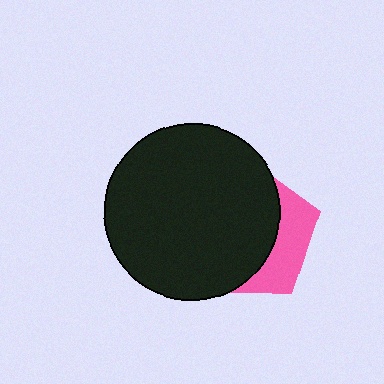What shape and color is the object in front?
The object in front is a black circle.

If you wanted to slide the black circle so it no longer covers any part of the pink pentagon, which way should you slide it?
Slide it left — that is the most direct way to separate the two shapes.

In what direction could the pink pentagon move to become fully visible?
The pink pentagon could move right. That would shift it out from behind the black circle entirely.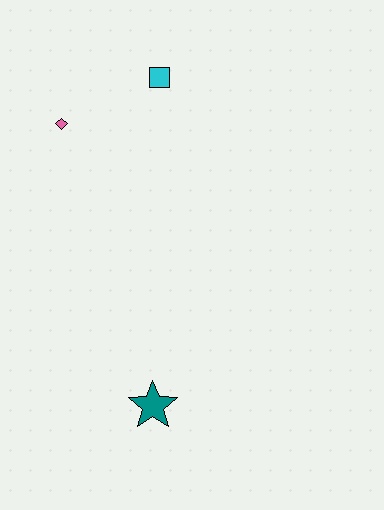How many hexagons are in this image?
There are no hexagons.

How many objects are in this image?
There are 3 objects.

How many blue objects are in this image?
There are no blue objects.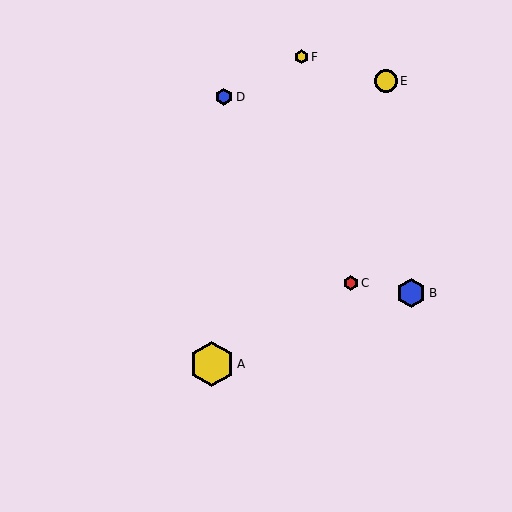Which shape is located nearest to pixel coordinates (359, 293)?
The red hexagon (labeled C) at (351, 283) is nearest to that location.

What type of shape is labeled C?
Shape C is a red hexagon.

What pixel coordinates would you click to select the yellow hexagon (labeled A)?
Click at (212, 364) to select the yellow hexagon A.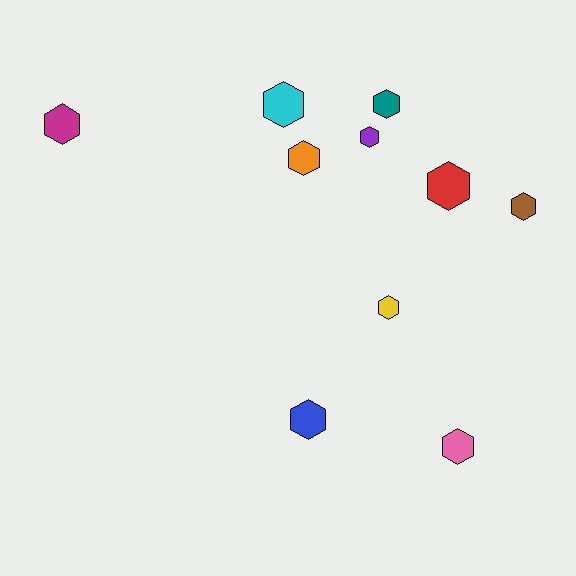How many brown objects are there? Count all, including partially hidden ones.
There is 1 brown object.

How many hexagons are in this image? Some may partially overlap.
There are 10 hexagons.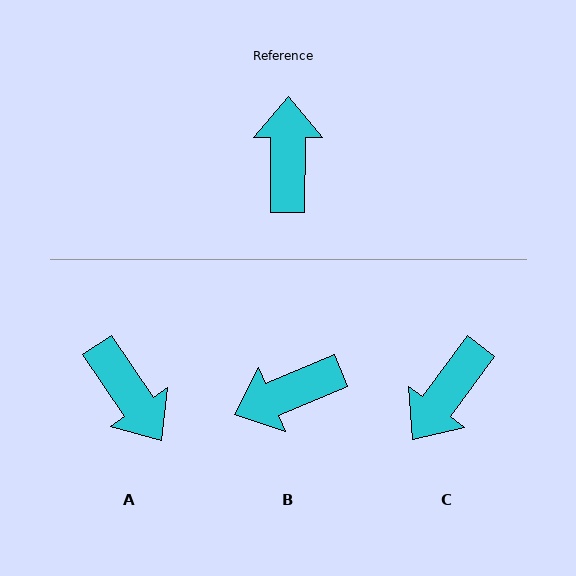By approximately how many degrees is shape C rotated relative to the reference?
Approximately 144 degrees counter-clockwise.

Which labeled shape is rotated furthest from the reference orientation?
A, about 145 degrees away.